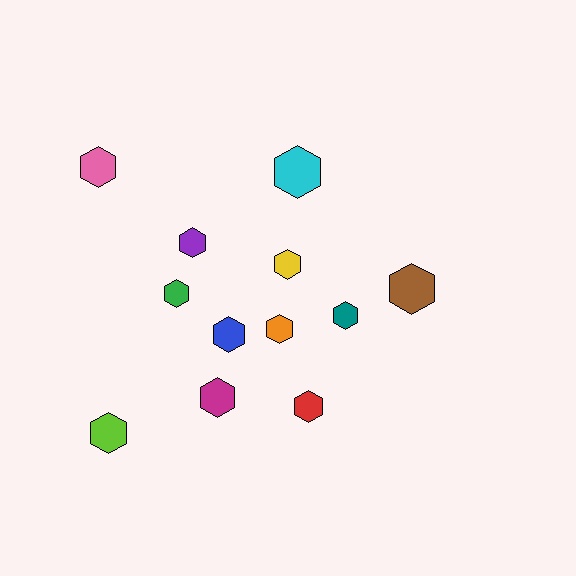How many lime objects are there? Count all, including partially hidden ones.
There is 1 lime object.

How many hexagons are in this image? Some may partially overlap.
There are 12 hexagons.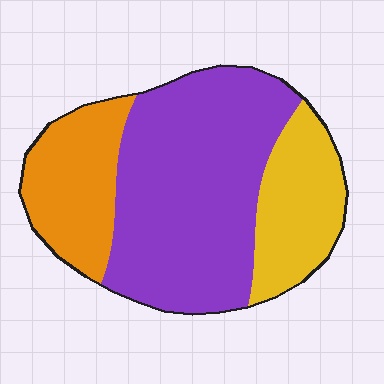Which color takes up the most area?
Purple, at roughly 55%.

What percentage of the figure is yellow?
Yellow takes up between a sixth and a third of the figure.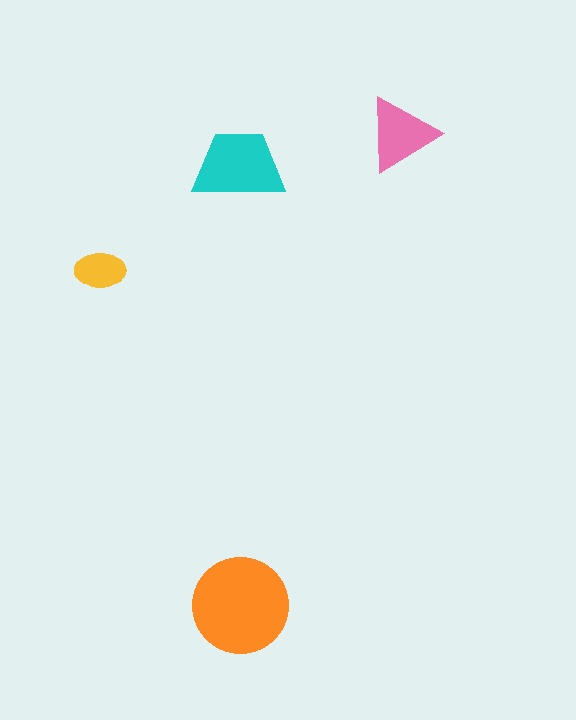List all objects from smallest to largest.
The yellow ellipse, the pink triangle, the cyan trapezoid, the orange circle.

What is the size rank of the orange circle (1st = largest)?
1st.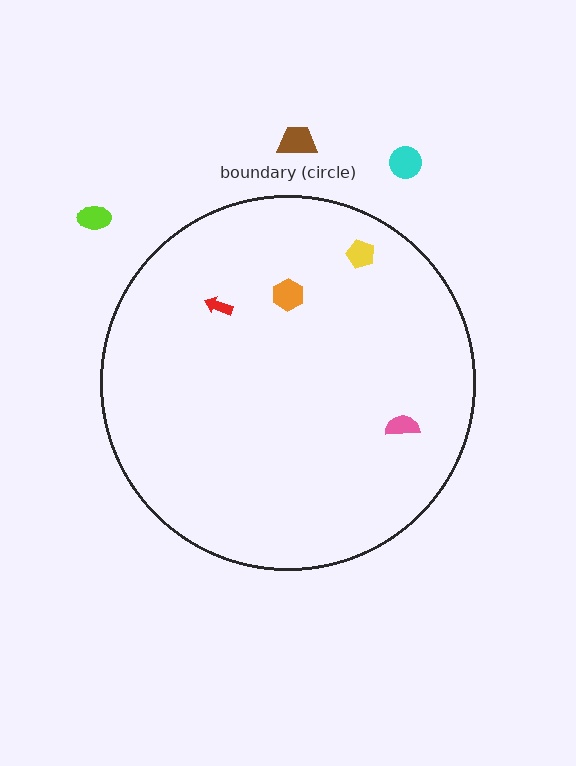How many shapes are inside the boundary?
4 inside, 3 outside.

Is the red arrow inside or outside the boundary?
Inside.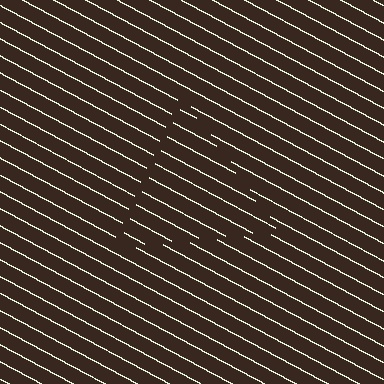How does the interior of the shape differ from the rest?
The interior of the shape contains the same grating, shifted by half a period — the contour is defined by the phase discontinuity where line-ends from the inner and outer gratings abut.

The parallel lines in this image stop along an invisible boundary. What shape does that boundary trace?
An illusory triangle. The interior of the shape contains the same grating, shifted by half a period — the contour is defined by the phase discontinuity where line-ends from the inner and outer gratings abut.